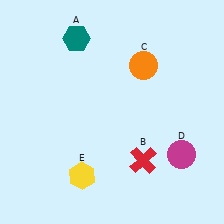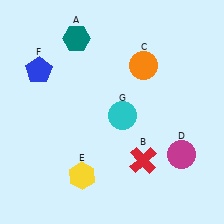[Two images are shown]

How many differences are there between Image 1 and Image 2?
There are 2 differences between the two images.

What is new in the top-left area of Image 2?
A blue pentagon (F) was added in the top-left area of Image 2.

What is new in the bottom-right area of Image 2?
A cyan circle (G) was added in the bottom-right area of Image 2.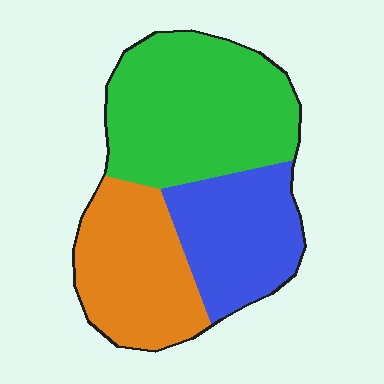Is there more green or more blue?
Green.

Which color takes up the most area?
Green, at roughly 45%.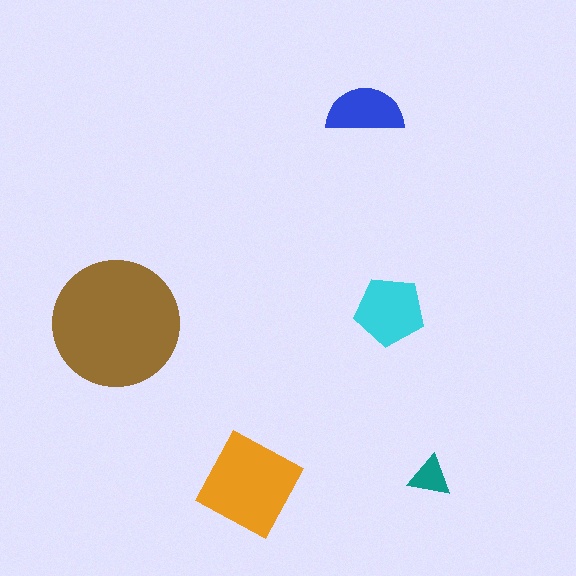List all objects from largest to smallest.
The brown circle, the orange diamond, the cyan pentagon, the blue semicircle, the teal triangle.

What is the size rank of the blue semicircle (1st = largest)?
4th.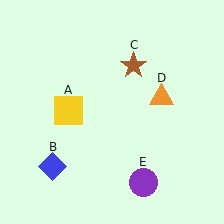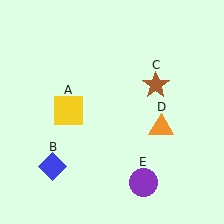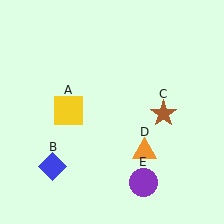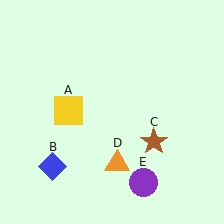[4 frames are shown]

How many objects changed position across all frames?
2 objects changed position: brown star (object C), orange triangle (object D).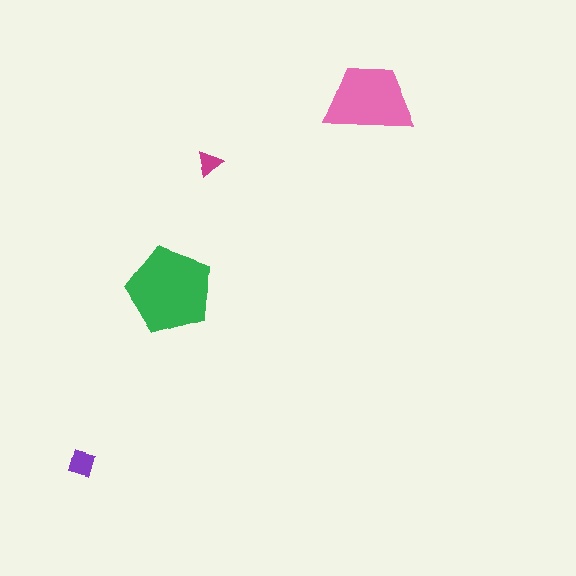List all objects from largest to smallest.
The green pentagon, the pink trapezoid, the purple diamond, the magenta triangle.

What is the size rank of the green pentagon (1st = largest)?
1st.